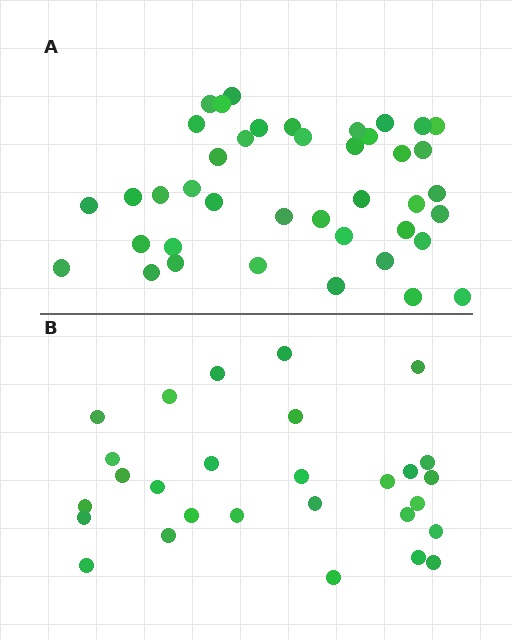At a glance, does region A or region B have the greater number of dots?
Region A (the top region) has more dots.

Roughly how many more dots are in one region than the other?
Region A has approximately 15 more dots than region B.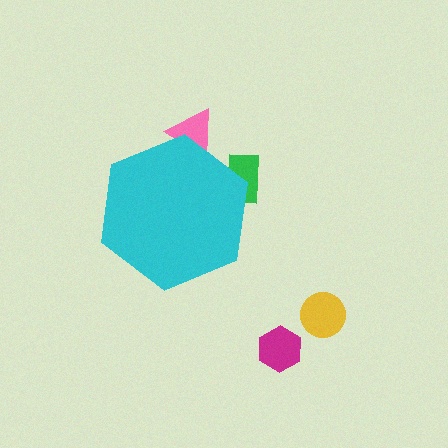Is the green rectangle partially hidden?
Yes, the green rectangle is partially hidden behind the cyan hexagon.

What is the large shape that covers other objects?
A cyan hexagon.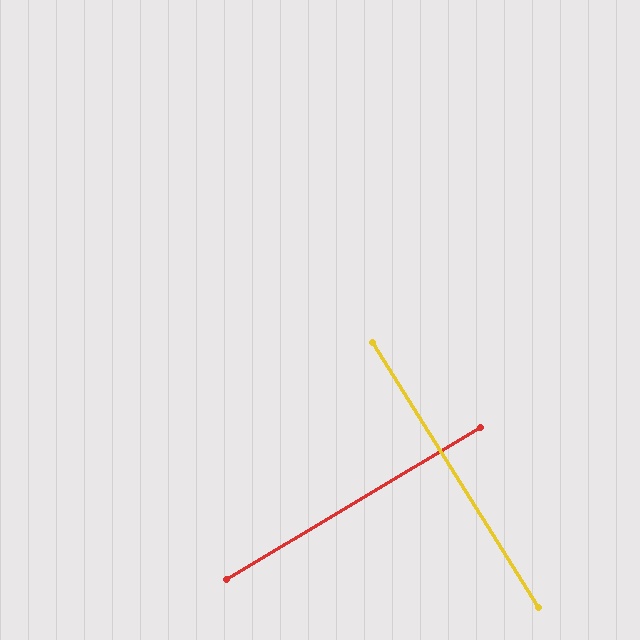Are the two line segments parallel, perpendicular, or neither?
Perpendicular — they meet at approximately 89°.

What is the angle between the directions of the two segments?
Approximately 89 degrees.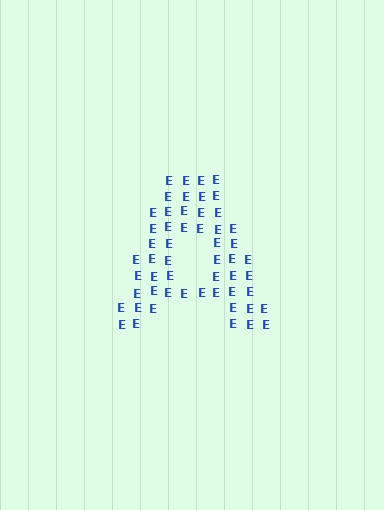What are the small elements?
The small elements are letter E's.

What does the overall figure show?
The overall figure shows the letter A.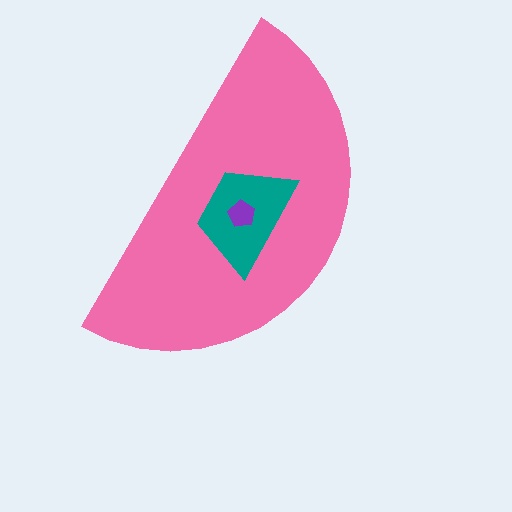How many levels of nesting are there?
3.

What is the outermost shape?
The pink semicircle.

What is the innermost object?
The purple pentagon.